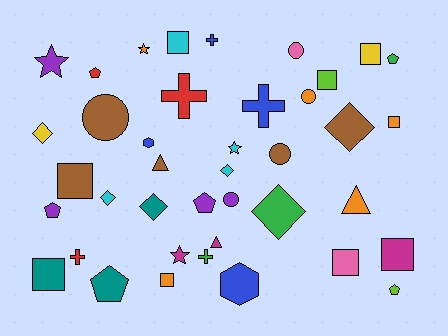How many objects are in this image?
There are 40 objects.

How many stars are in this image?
There are 4 stars.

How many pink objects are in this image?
There are 2 pink objects.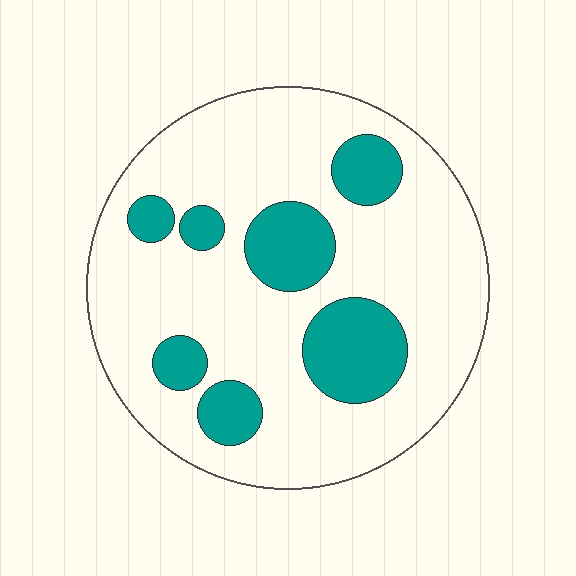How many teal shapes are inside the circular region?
7.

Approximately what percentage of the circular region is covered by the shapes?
Approximately 25%.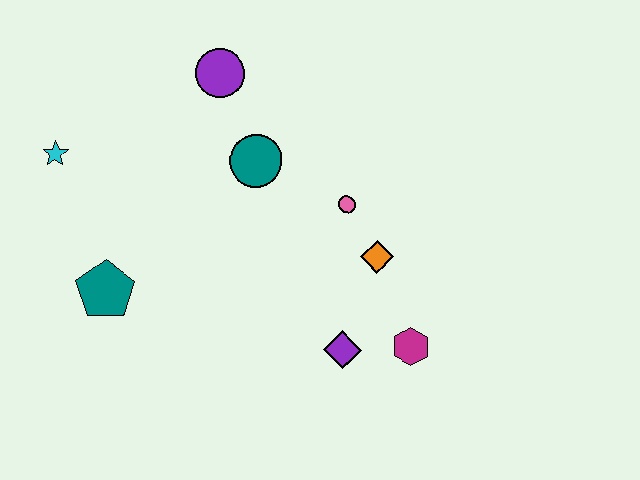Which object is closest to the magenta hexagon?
The purple diamond is closest to the magenta hexagon.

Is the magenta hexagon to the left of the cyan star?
No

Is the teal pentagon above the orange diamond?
No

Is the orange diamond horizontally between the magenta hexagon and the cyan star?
Yes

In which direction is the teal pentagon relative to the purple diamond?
The teal pentagon is to the left of the purple diamond.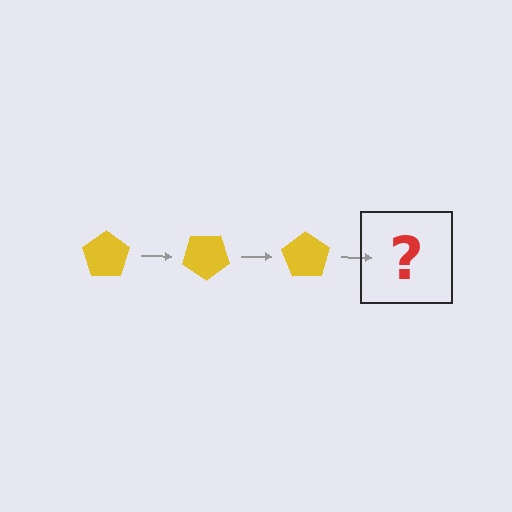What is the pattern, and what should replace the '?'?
The pattern is that the pentagon rotates 35 degrees each step. The '?' should be a yellow pentagon rotated 105 degrees.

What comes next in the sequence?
The next element should be a yellow pentagon rotated 105 degrees.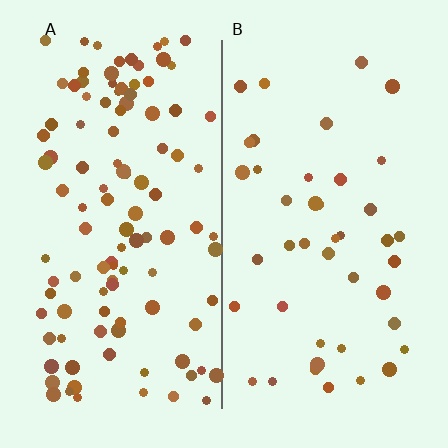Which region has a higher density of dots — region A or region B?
A (the left).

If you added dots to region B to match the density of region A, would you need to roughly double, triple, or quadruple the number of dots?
Approximately double.